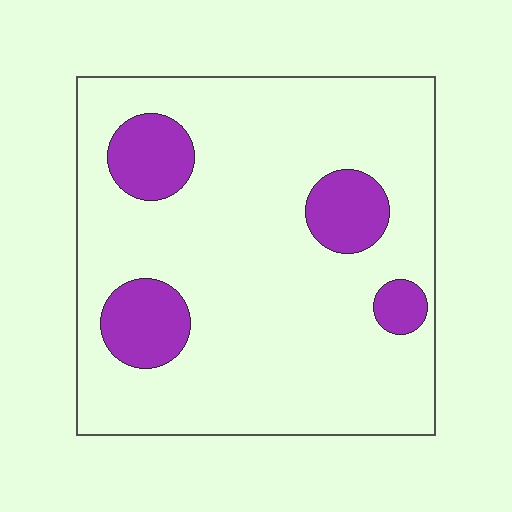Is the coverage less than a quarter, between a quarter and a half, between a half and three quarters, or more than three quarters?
Less than a quarter.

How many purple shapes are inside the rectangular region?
4.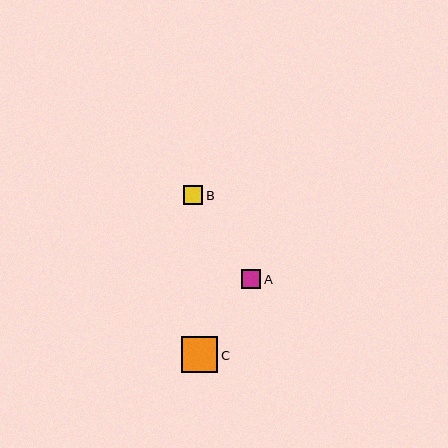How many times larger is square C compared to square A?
Square C is approximately 1.9 times the size of square A.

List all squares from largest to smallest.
From largest to smallest: C, A, B.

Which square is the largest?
Square C is the largest with a size of approximately 36 pixels.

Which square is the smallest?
Square B is the smallest with a size of approximately 19 pixels.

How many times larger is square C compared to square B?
Square C is approximately 1.9 times the size of square B.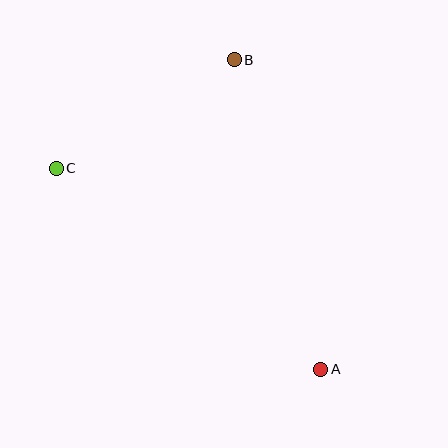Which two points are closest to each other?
Points B and C are closest to each other.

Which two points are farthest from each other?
Points A and C are farthest from each other.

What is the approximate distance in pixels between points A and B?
The distance between A and B is approximately 321 pixels.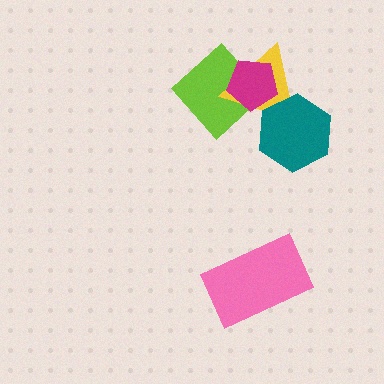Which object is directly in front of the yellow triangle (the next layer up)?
The magenta pentagon is directly in front of the yellow triangle.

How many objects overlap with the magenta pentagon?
2 objects overlap with the magenta pentagon.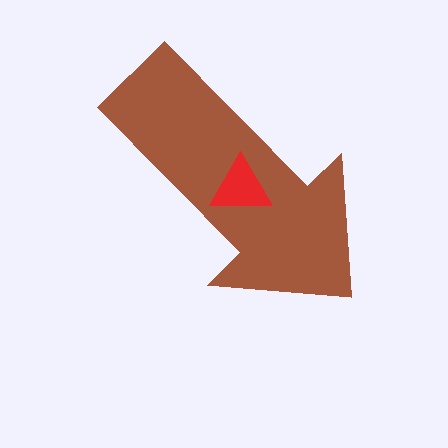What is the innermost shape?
The red triangle.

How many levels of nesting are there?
2.